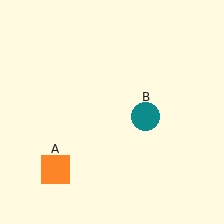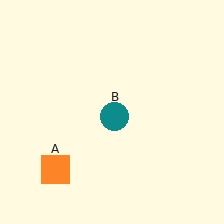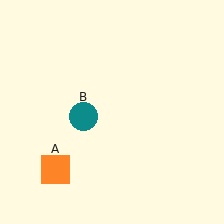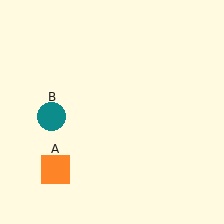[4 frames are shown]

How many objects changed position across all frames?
1 object changed position: teal circle (object B).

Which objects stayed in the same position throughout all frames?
Orange square (object A) remained stationary.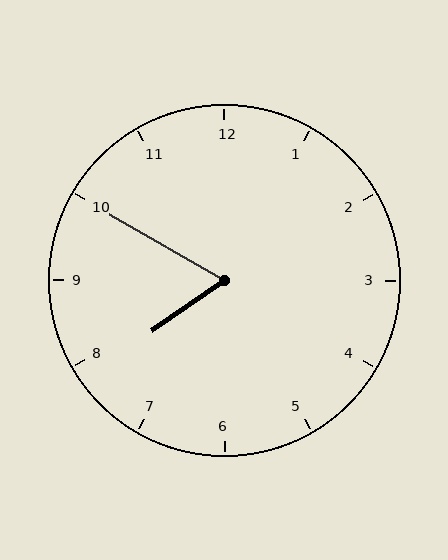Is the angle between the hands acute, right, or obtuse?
It is acute.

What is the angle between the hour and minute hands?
Approximately 65 degrees.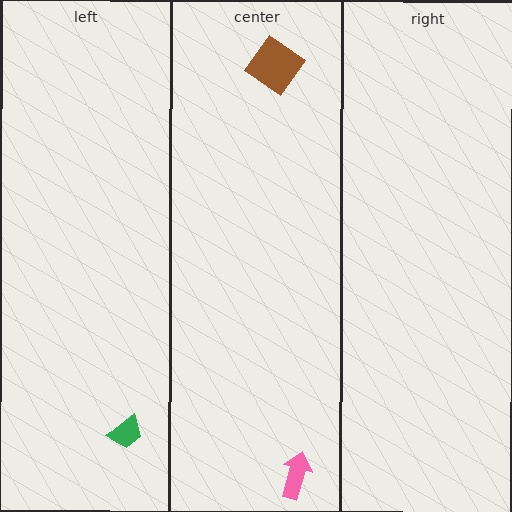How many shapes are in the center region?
2.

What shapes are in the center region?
The pink arrow, the brown diamond.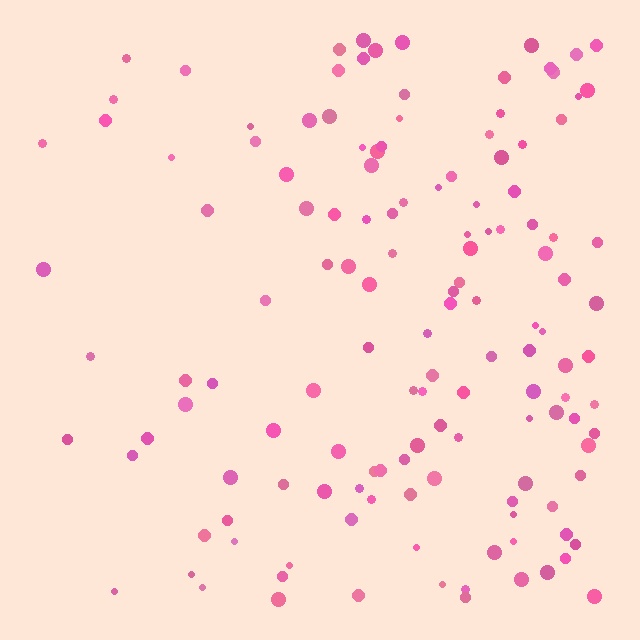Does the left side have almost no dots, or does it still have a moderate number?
Still a moderate number, just noticeably fewer than the right.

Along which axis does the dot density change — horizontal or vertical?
Horizontal.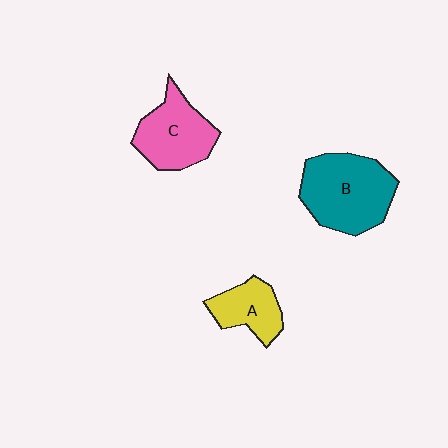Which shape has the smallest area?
Shape A (yellow).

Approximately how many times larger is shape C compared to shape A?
Approximately 1.4 times.